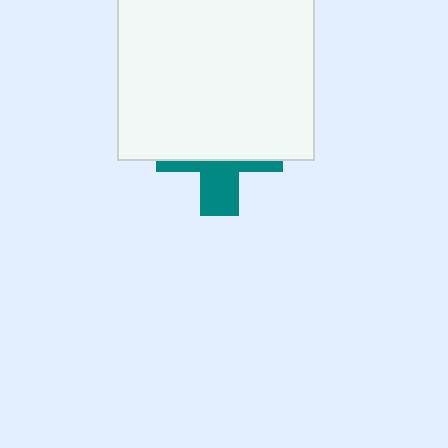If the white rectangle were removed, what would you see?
You would see the complete teal cross.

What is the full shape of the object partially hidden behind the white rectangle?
The partially hidden object is a teal cross.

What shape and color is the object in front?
The object in front is a white rectangle.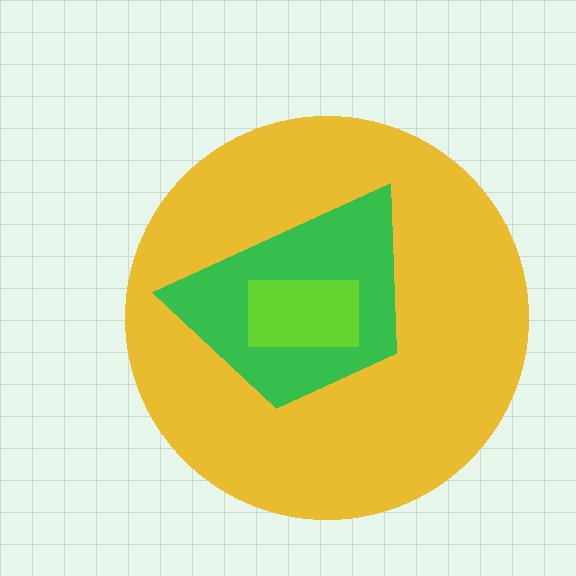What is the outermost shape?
The yellow circle.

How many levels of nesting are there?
3.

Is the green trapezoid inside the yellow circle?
Yes.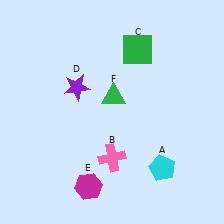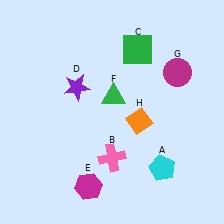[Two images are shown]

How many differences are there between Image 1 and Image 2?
There are 2 differences between the two images.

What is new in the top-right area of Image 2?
A magenta circle (G) was added in the top-right area of Image 2.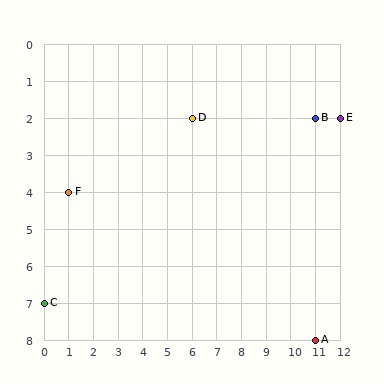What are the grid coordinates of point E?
Point E is at grid coordinates (12, 2).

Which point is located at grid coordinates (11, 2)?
Point B is at (11, 2).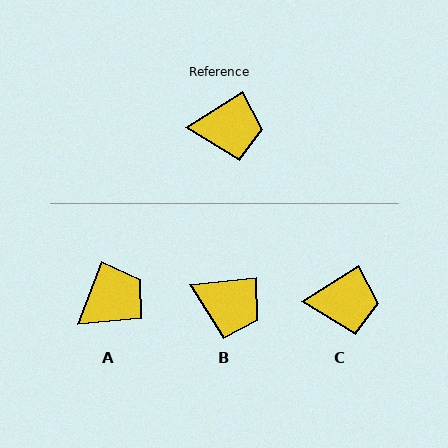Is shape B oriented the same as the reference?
No, it is off by about 26 degrees.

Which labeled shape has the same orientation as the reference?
C.